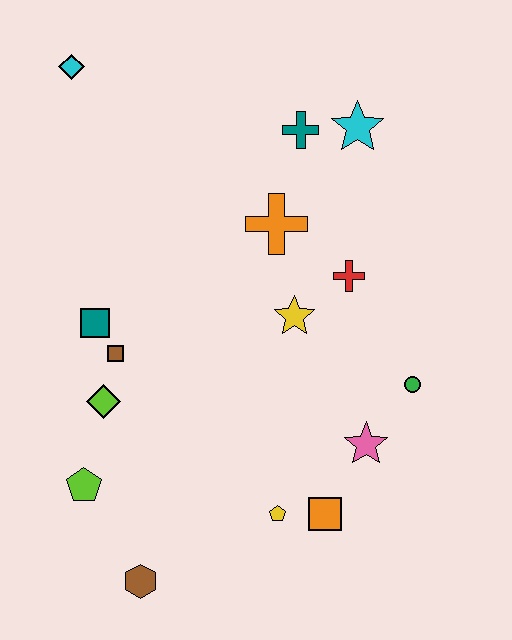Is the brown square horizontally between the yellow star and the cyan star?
No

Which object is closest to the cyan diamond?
The teal cross is closest to the cyan diamond.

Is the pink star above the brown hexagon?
Yes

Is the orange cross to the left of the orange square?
Yes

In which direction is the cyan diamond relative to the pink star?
The cyan diamond is above the pink star.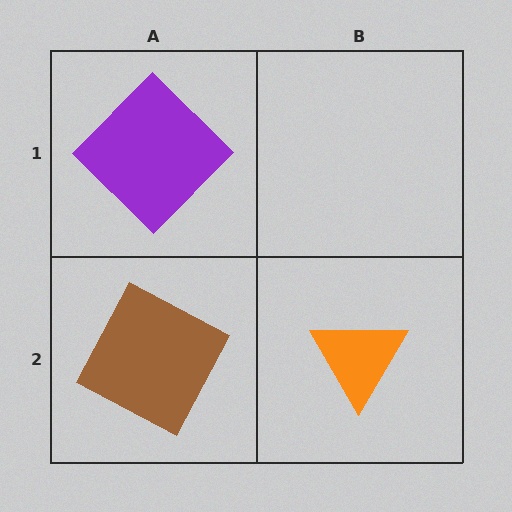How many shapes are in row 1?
1 shape.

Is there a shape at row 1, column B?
No, that cell is empty.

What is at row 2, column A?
A brown square.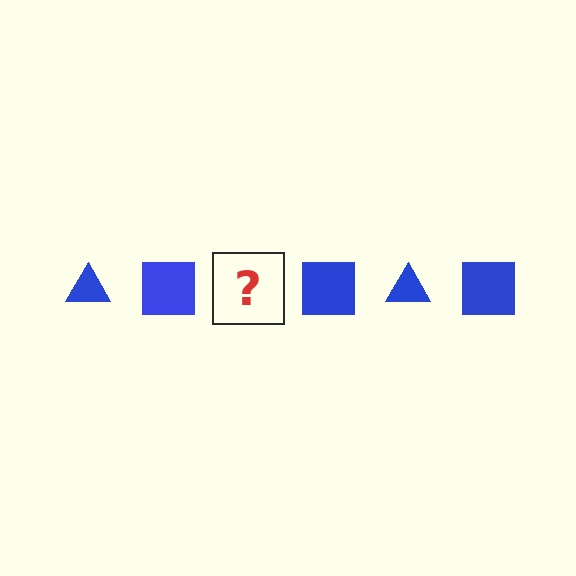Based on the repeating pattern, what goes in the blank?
The blank should be a blue triangle.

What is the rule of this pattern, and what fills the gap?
The rule is that the pattern cycles through triangle, square shapes in blue. The gap should be filled with a blue triangle.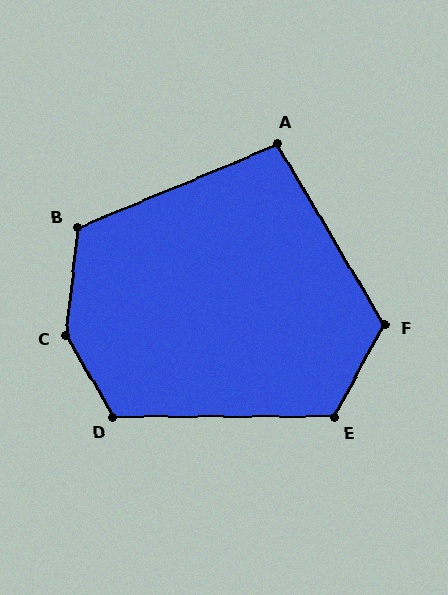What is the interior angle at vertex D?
Approximately 120 degrees (obtuse).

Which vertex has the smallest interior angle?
A, at approximately 98 degrees.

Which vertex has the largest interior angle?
C, at approximately 144 degrees.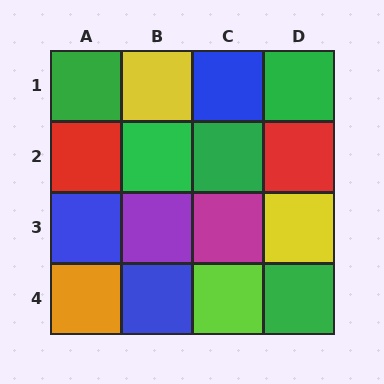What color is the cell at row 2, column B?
Green.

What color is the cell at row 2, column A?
Red.